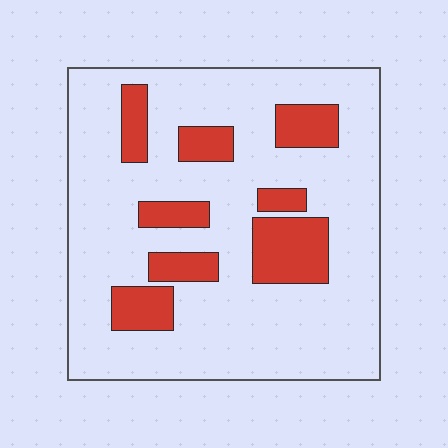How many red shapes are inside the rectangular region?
8.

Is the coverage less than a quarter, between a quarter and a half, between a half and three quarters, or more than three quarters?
Less than a quarter.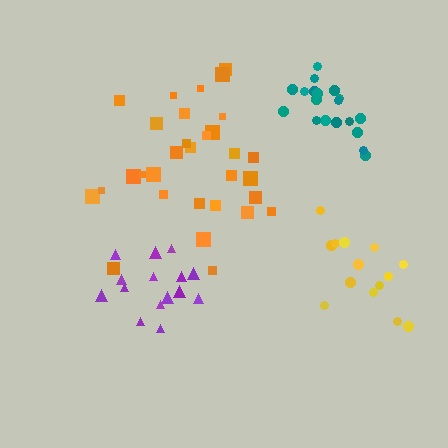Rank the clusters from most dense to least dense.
purple, teal, orange, yellow.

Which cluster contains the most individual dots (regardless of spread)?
Orange (31).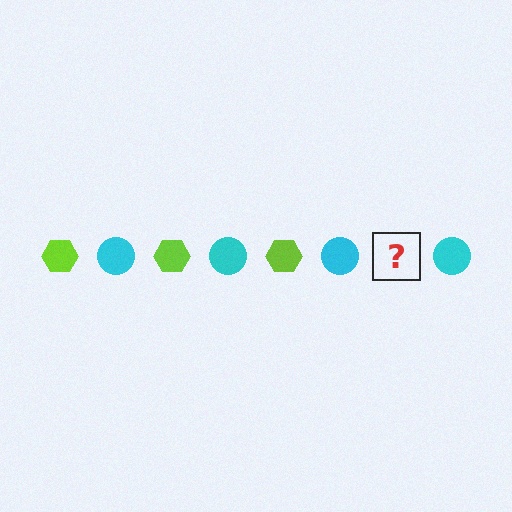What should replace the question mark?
The question mark should be replaced with a lime hexagon.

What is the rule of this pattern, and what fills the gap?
The rule is that the pattern alternates between lime hexagon and cyan circle. The gap should be filled with a lime hexagon.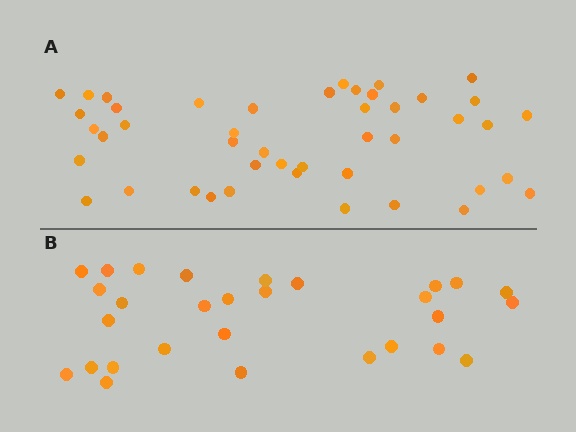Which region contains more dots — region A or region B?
Region A (the top region) has more dots.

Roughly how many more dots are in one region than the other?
Region A has approximately 15 more dots than region B.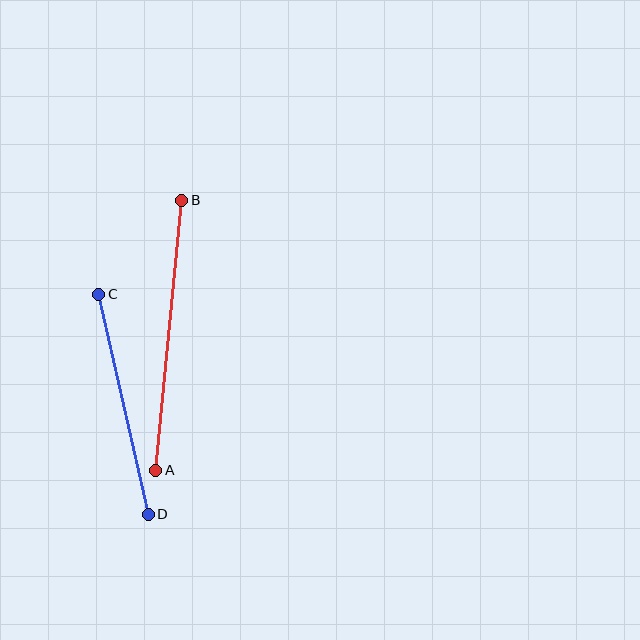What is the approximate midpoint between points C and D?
The midpoint is at approximately (124, 404) pixels.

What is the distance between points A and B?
The distance is approximately 271 pixels.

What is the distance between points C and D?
The distance is approximately 226 pixels.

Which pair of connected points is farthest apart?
Points A and B are farthest apart.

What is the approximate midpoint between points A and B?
The midpoint is at approximately (169, 335) pixels.